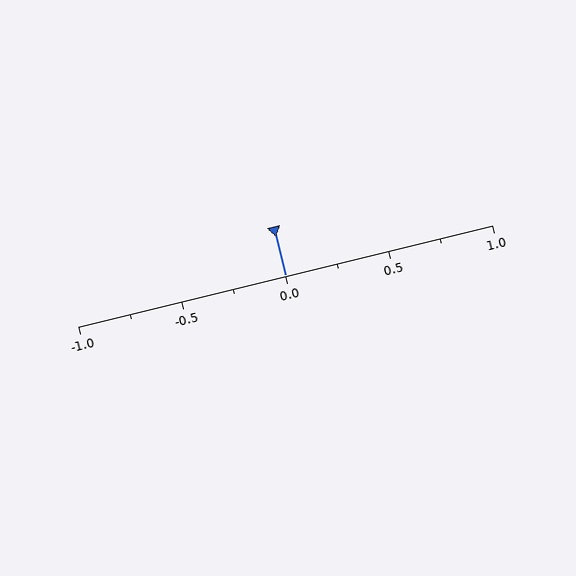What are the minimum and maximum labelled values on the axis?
The axis runs from -1.0 to 1.0.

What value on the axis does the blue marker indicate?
The marker indicates approximately 0.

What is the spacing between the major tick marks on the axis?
The major ticks are spaced 0.5 apart.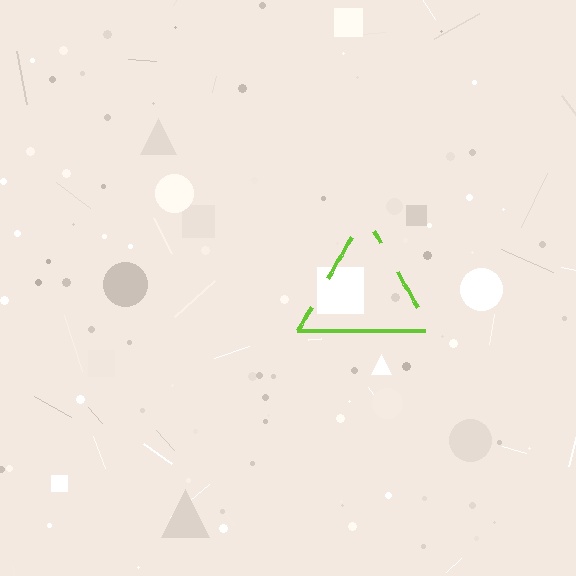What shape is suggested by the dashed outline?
The dashed outline suggests a triangle.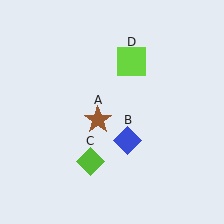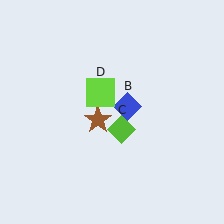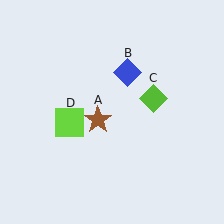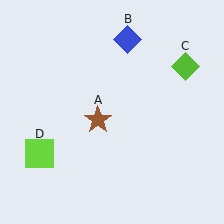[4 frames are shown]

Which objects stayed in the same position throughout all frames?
Brown star (object A) remained stationary.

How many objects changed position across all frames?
3 objects changed position: blue diamond (object B), lime diamond (object C), lime square (object D).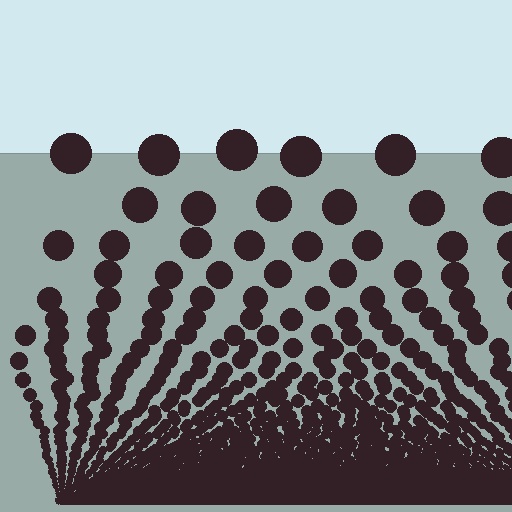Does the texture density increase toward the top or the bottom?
Density increases toward the bottom.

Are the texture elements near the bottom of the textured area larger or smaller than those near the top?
Smaller. The gradient is inverted — elements near the bottom are smaller and denser.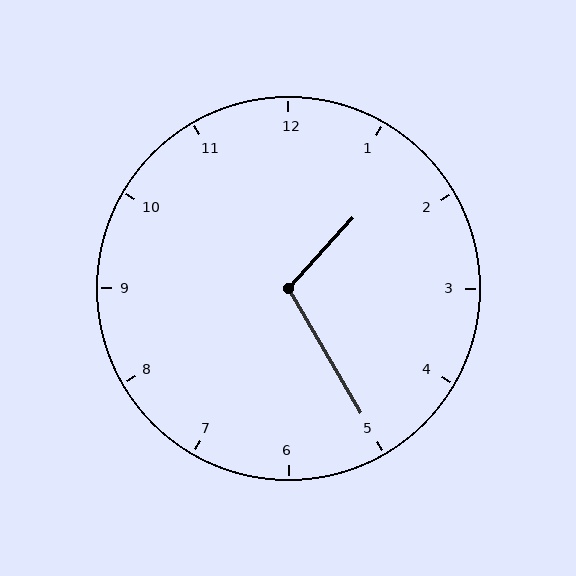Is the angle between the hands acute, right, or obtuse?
It is obtuse.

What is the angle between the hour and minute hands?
Approximately 108 degrees.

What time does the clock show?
1:25.